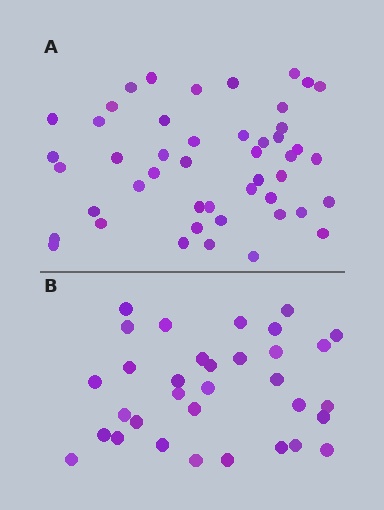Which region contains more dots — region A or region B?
Region A (the top region) has more dots.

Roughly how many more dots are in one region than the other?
Region A has approximately 15 more dots than region B.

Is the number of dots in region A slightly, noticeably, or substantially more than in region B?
Region A has noticeably more, but not dramatically so. The ratio is roughly 1.4 to 1.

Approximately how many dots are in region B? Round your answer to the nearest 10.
About 30 dots. (The exact count is 33, which rounds to 30.)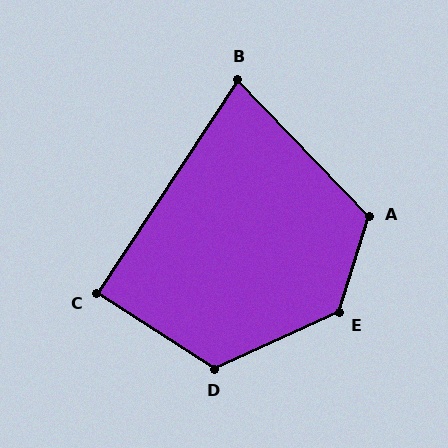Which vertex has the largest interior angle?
E, at approximately 131 degrees.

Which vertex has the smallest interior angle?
B, at approximately 77 degrees.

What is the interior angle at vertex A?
Approximately 119 degrees (obtuse).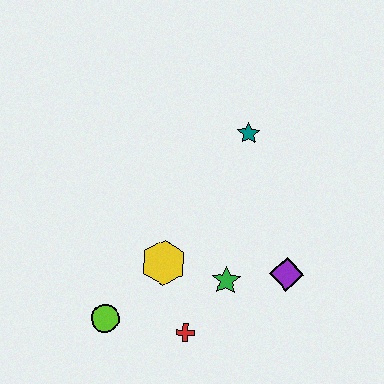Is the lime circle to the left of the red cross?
Yes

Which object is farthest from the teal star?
The lime circle is farthest from the teal star.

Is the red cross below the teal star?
Yes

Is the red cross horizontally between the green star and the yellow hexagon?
Yes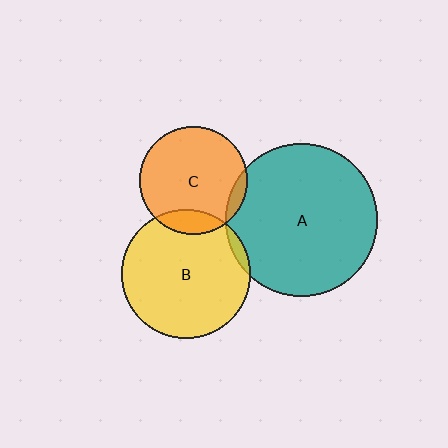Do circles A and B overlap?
Yes.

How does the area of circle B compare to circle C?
Approximately 1.4 times.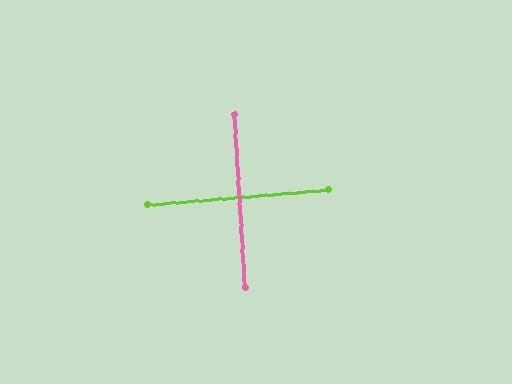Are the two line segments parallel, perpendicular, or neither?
Perpendicular — they meet at approximately 89°.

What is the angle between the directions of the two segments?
Approximately 89 degrees.